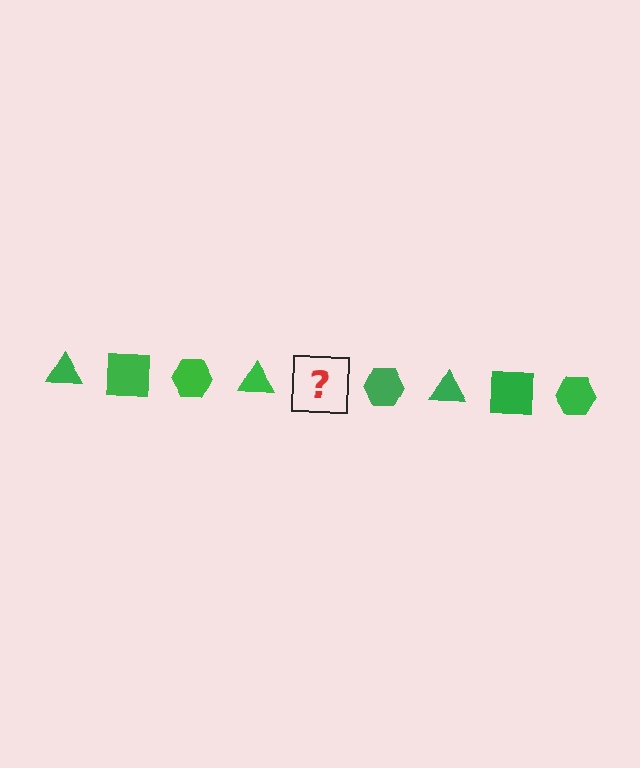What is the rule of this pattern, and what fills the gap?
The rule is that the pattern cycles through triangle, square, hexagon shapes in green. The gap should be filled with a green square.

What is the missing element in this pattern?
The missing element is a green square.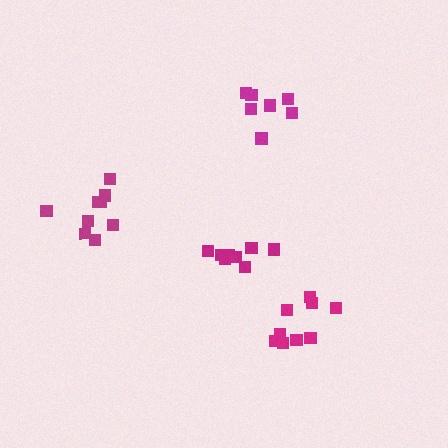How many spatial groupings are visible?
There are 4 spatial groupings.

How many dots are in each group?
Group 1: 7 dots, Group 2: 9 dots, Group 3: 9 dots, Group 4: 8 dots (33 total).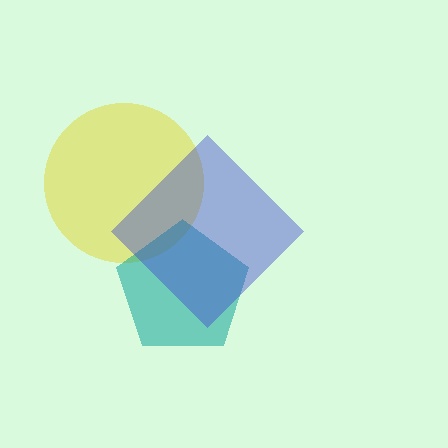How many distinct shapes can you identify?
There are 3 distinct shapes: a yellow circle, a teal pentagon, a blue diamond.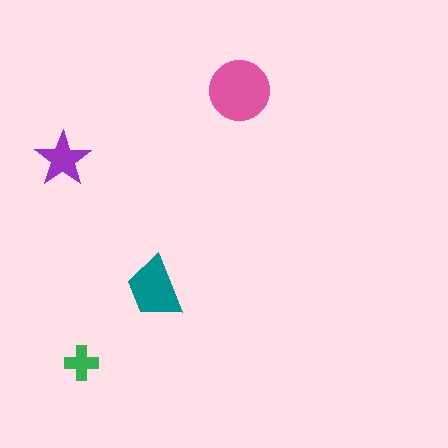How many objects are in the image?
There are 4 objects in the image.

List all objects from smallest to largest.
The green cross, the purple star, the teal trapezoid, the pink circle.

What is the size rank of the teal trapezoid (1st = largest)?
2nd.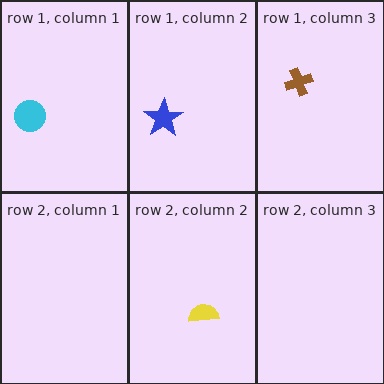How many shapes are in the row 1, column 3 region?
1.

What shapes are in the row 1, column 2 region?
The blue star.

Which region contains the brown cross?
The row 1, column 3 region.